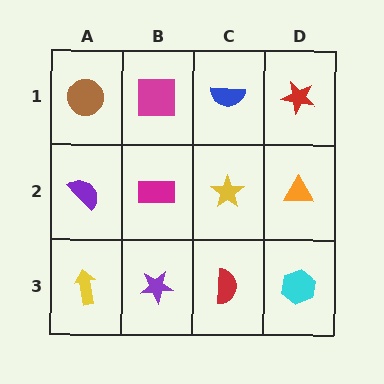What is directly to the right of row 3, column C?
A cyan hexagon.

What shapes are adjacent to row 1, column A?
A purple semicircle (row 2, column A), a magenta square (row 1, column B).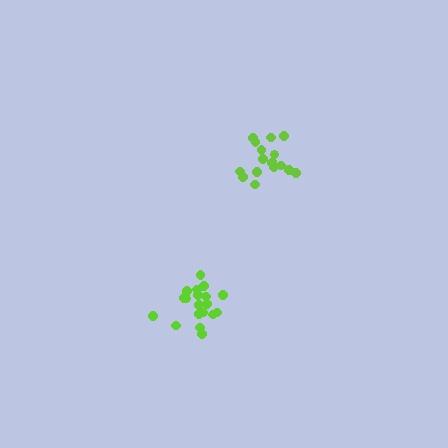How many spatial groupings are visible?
There are 2 spatial groupings.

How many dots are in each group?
Group 1: 19 dots, Group 2: 17 dots (36 total).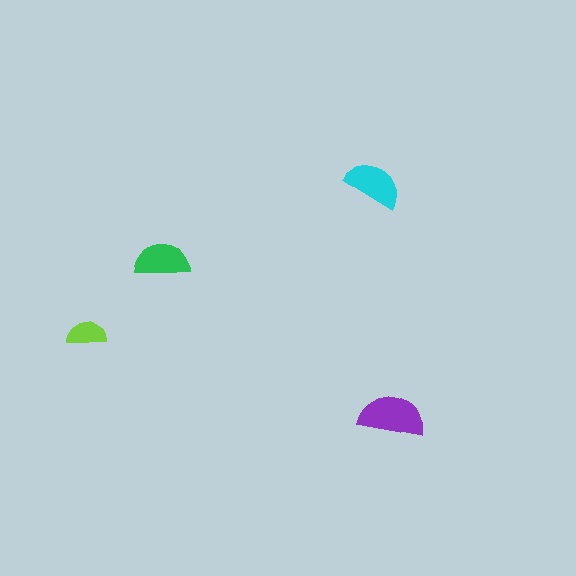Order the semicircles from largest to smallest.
the purple one, the cyan one, the green one, the lime one.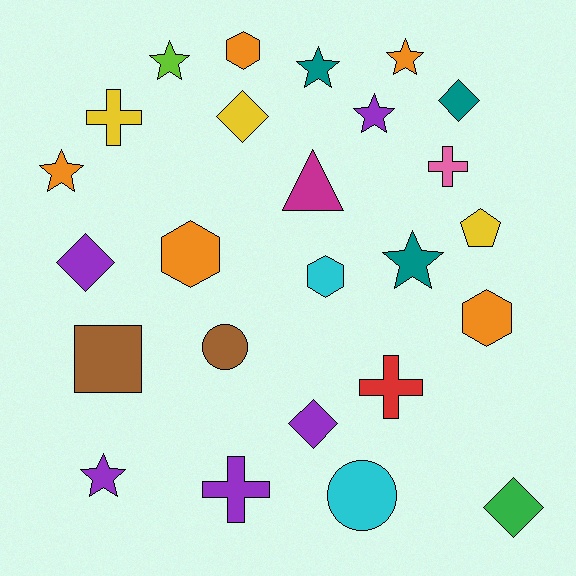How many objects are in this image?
There are 25 objects.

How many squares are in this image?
There is 1 square.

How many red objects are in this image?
There is 1 red object.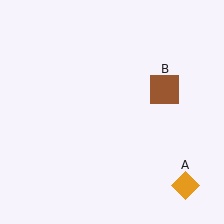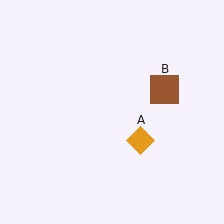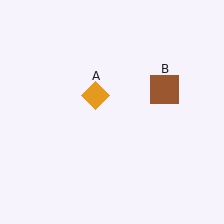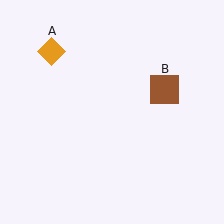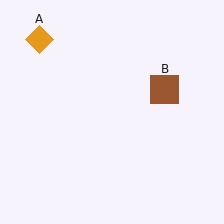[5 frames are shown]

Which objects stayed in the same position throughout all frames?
Brown square (object B) remained stationary.